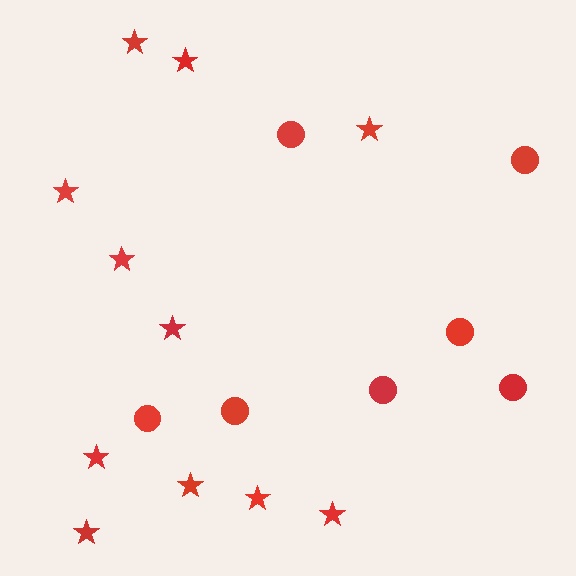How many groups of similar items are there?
There are 2 groups: one group of stars (11) and one group of circles (7).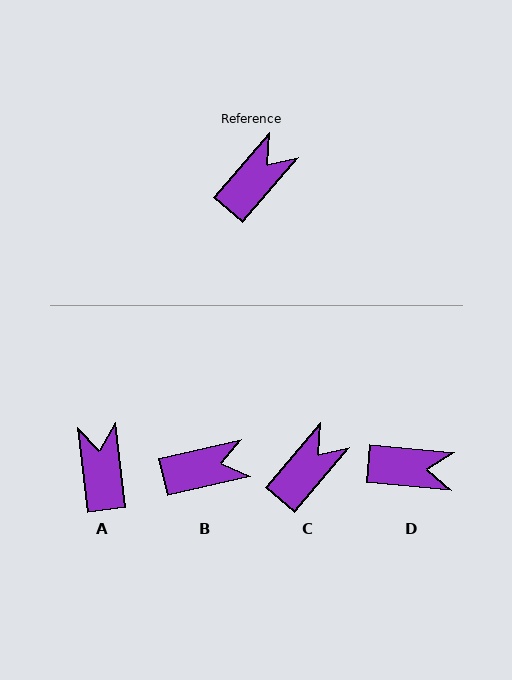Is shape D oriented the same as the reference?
No, it is off by about 55 degrees.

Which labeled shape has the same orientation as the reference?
C.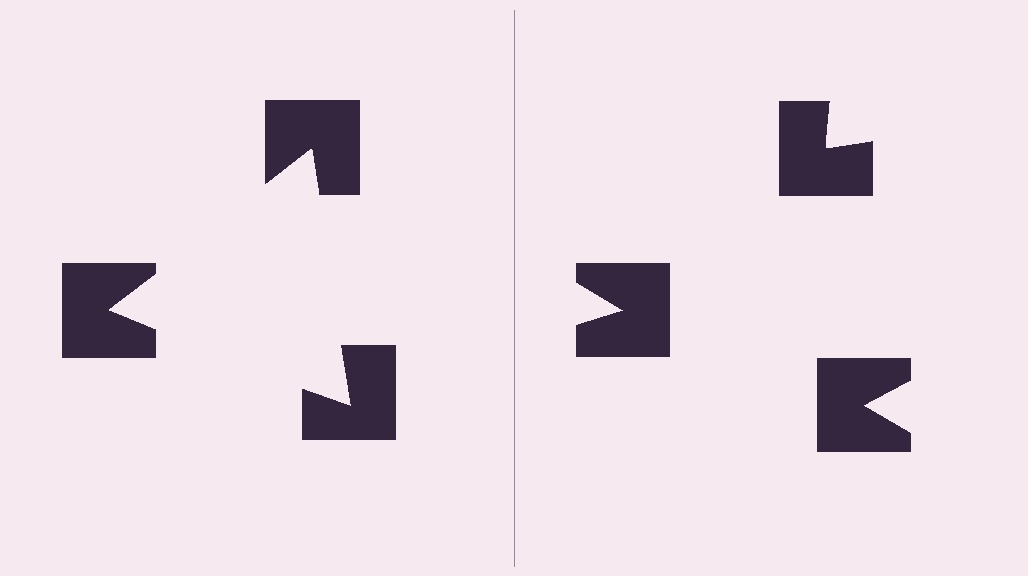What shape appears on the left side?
An illusory triangle.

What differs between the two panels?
The notched squares are positioned identically on both sides; only the wedge orientations differ. On the left they align to a triangle; on the right they are misaligned.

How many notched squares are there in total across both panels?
6 — 3 on each side.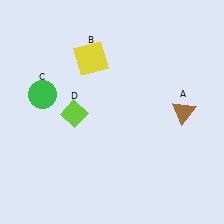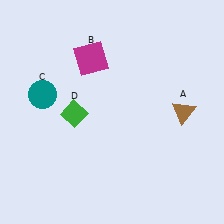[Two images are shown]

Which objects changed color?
B changed from yellow to magenta. C changed from green to teal. D changed from lime to green.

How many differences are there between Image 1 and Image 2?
There are 3 differences between the two images.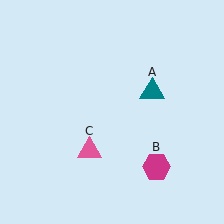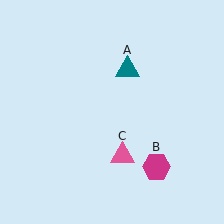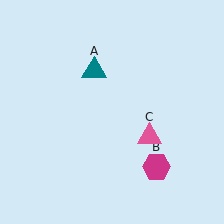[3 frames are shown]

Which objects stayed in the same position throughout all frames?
Magenta hexagon (object B) remained stationary.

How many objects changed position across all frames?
2 objects changed position: teal triangle (object A), pink triangle (object C).